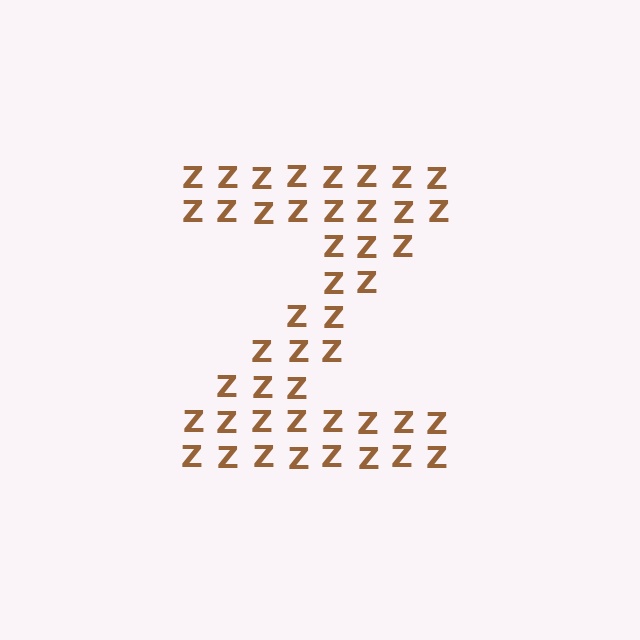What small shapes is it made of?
It is made of small letter Z's.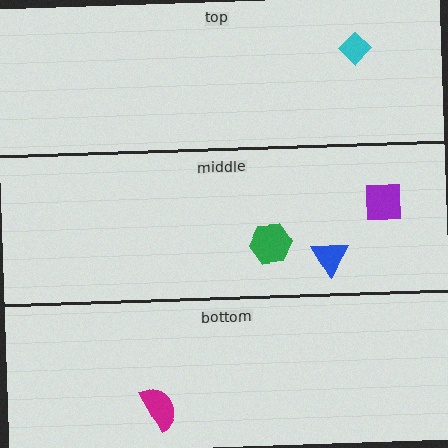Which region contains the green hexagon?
The middle region.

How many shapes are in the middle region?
3.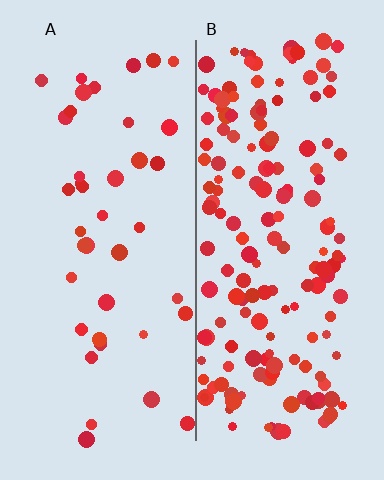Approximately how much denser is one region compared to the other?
Approximately 4.1× — region B over region A.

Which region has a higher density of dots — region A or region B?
B (the right).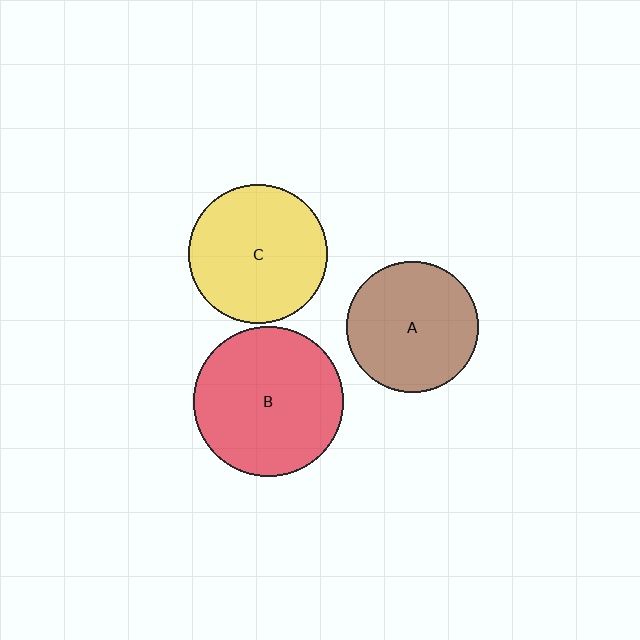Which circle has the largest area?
Circle B (red).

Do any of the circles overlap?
No, none of the circles overlap.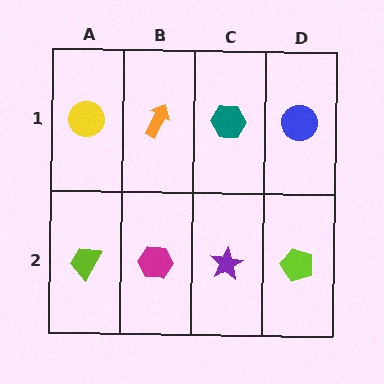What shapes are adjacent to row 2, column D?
A blue circle (row 1, column D), a purple star (row 2, column C).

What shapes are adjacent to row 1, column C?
A purple star (row 2, column C), an orange arrow (row 1, column B), a blue circle (row 1, column D).